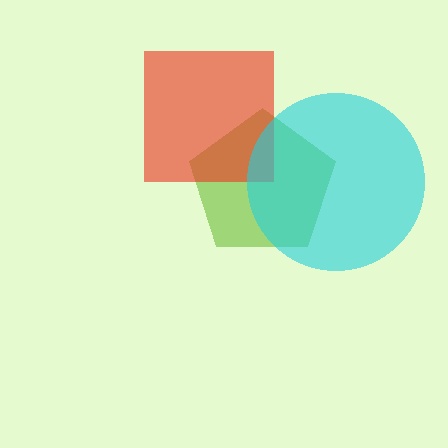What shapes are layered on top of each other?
The layered shapes are: a lime pentagon, a red square, a cyan circle.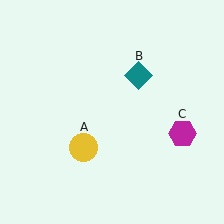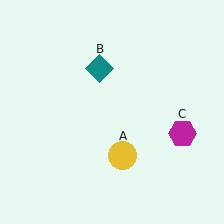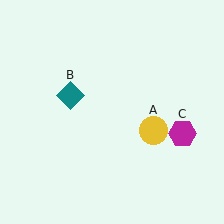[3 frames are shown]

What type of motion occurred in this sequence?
The yellow circle (object A), teal diamond (object B) rotated counterclockwise around the center of the scene.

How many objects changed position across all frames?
2 objects changed position: yellow circle (object A), teal diamond (object B).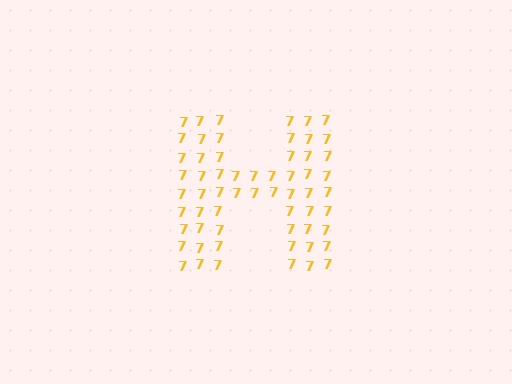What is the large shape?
The large shape is the letter H.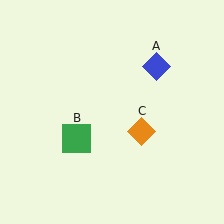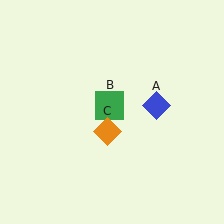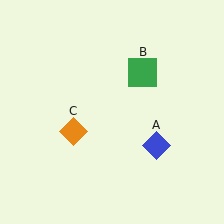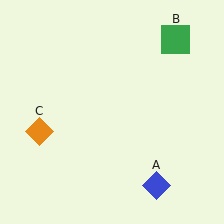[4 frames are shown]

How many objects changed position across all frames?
3 objects changed position: blue diamond (object A), green square (object B), orange diamond (object C).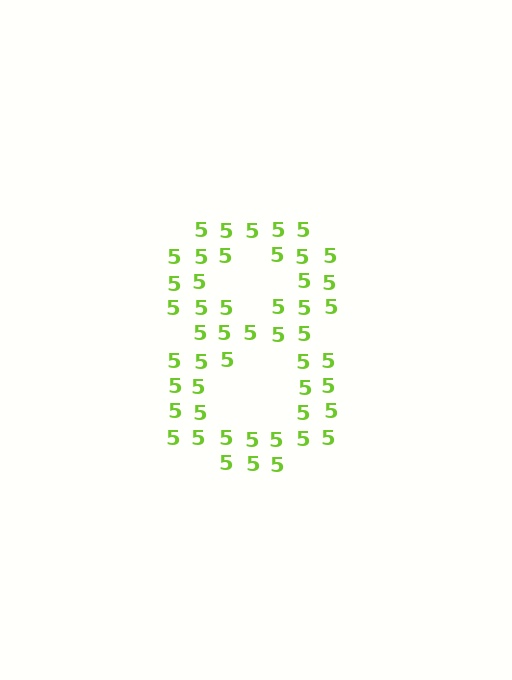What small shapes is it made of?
It is made of small digit 5's.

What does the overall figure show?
The overall figure shows the digit 8.